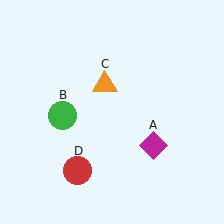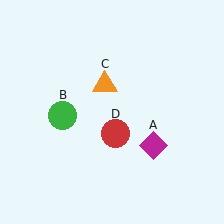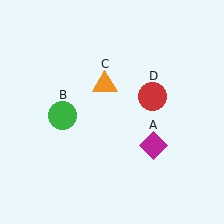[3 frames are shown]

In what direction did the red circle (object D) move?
The red circle (object D) moved up and to the right.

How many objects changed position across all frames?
1 object changed position: red circle (object D).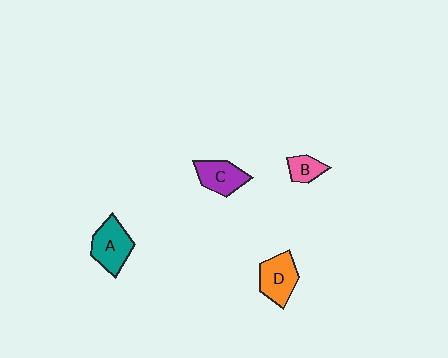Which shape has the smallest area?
Shape B (pink).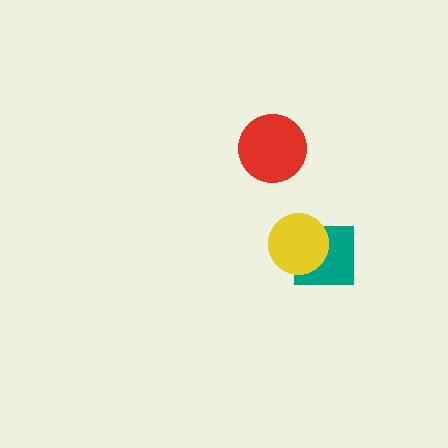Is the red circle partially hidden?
No, no other shape covers it.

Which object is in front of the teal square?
The yellow circle is in front of the teal square.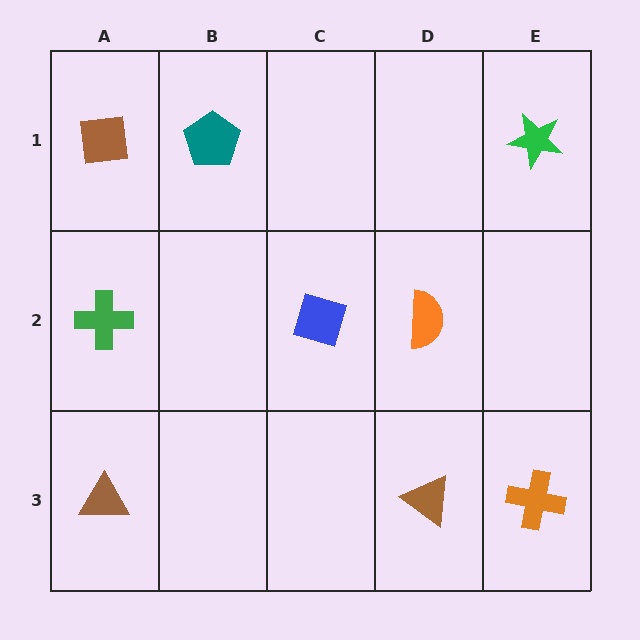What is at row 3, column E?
An orange cross.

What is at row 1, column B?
A teal pentagon.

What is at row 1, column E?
A green star.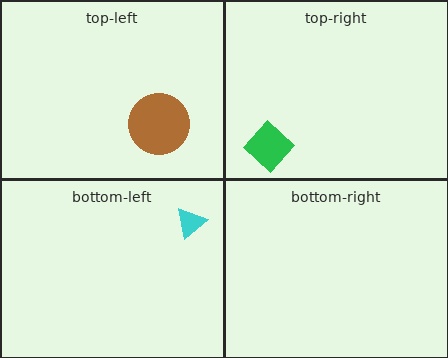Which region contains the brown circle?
The top-left region.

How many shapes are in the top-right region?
1.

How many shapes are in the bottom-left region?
1.